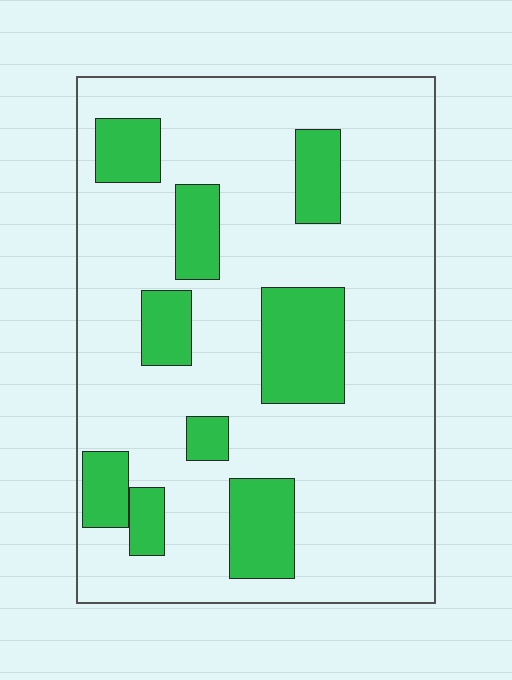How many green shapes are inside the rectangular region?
9.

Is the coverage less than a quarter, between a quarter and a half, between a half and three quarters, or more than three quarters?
Less than a quarter.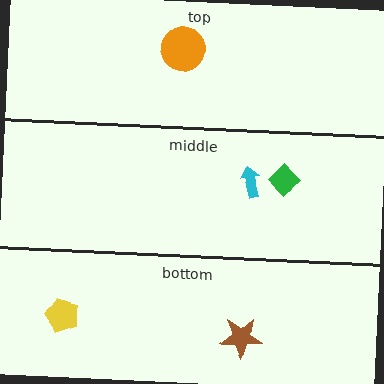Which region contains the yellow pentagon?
The bottom region.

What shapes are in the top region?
The orange circle.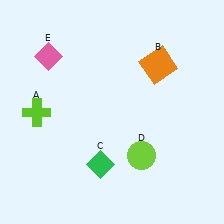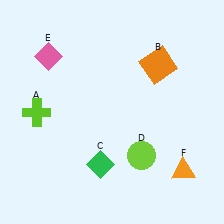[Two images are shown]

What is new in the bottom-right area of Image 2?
An orange triangle (F) was added in the bottom-right area of Image 2.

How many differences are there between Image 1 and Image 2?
There is 1 difference between the two images.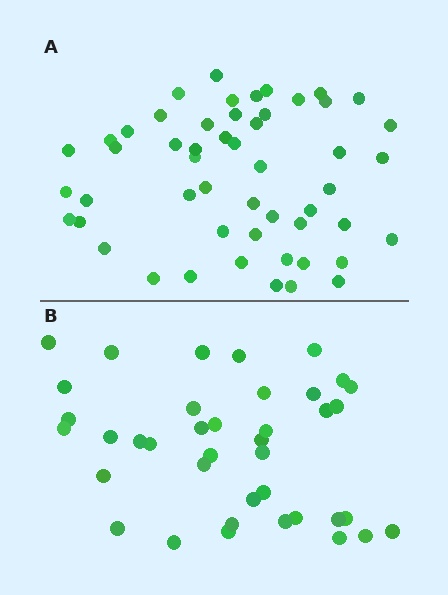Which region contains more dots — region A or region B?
Region A (the top region) has more dots.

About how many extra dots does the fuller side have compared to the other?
Region A has approximately 15 more dots than region B.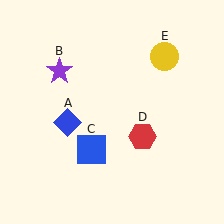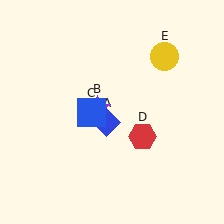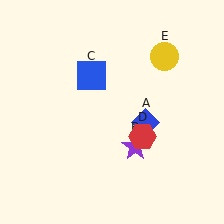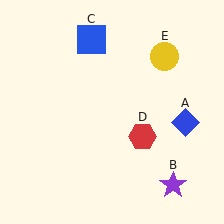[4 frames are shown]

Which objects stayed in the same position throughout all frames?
Red hexagon (object D) and yellow circle (object E) remained stationary.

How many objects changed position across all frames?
3 objects changed position: blue diamond (object A), purple star (object B), blue square (object C).